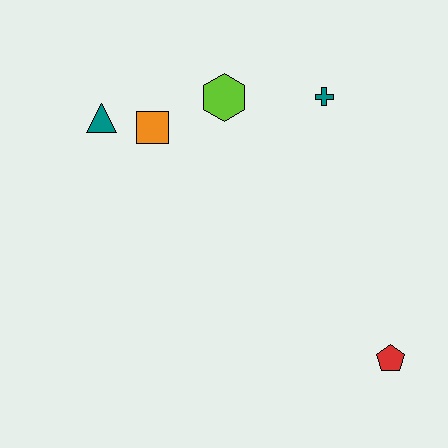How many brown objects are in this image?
There are no brown objects.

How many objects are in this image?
There are 5 objects.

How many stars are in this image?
There are no stars.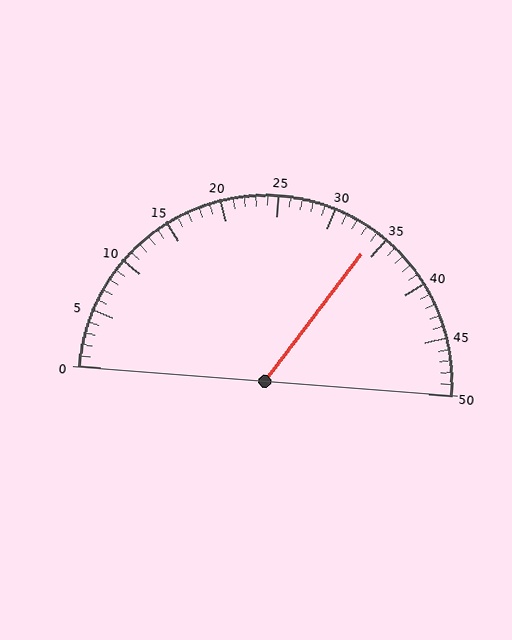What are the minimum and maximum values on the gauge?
The gauge ranges from 0 to 50.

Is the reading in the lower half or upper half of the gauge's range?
The reading is in the upper half of the range (0 to 50).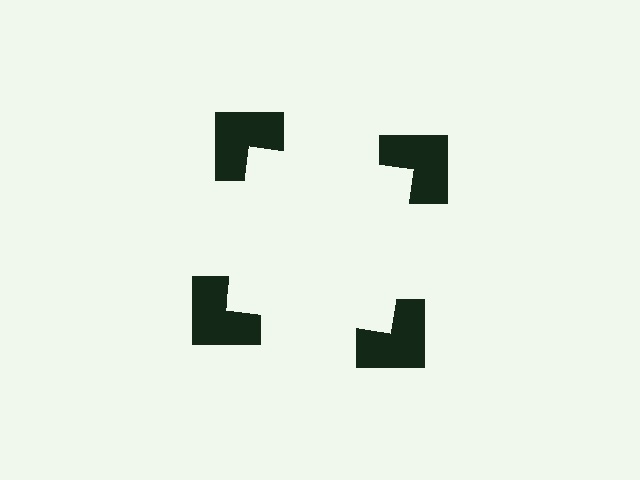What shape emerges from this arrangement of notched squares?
An illusory square — its edges are inferred from the aligned wedge cuts in the notched squares, not physically drawn.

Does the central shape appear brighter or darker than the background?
It typically appears slightly brighter than the background, even though no actual brightness change is drawn.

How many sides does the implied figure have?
4 sides.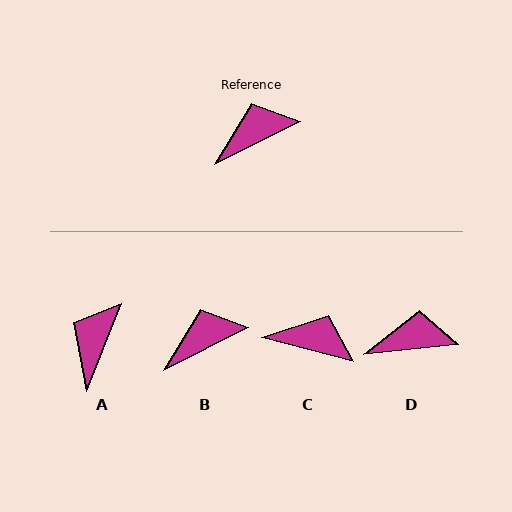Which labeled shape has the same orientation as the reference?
B.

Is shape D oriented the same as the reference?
No, it is off by about 20 degrees.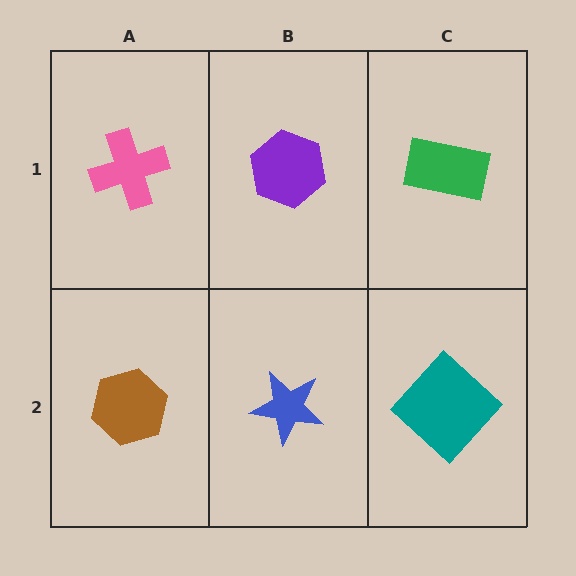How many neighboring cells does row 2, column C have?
2.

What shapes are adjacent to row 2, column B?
A purple hexagon (row 1, column B), a brown hexagon (row 2, column A), a teal diamond (row 2, column C).